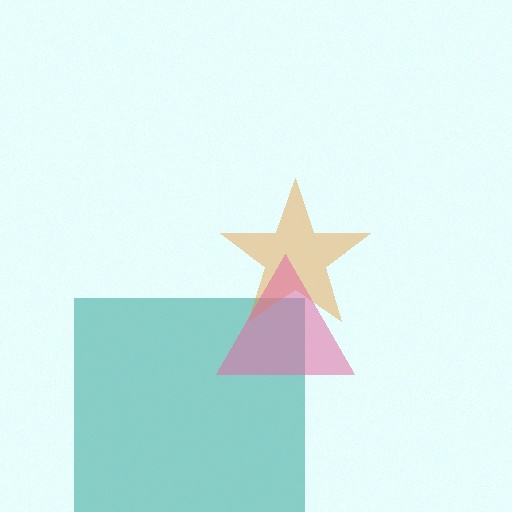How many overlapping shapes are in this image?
There are 3 overlapping shapes in the image.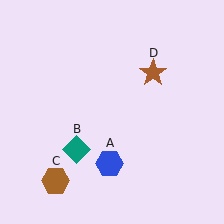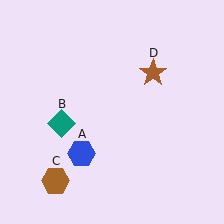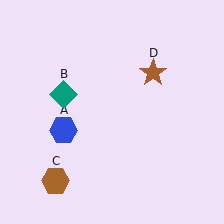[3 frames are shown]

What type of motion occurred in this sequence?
The blue hexagon (object A), teal diamond (object B) rotated clockwise around the center of the scene.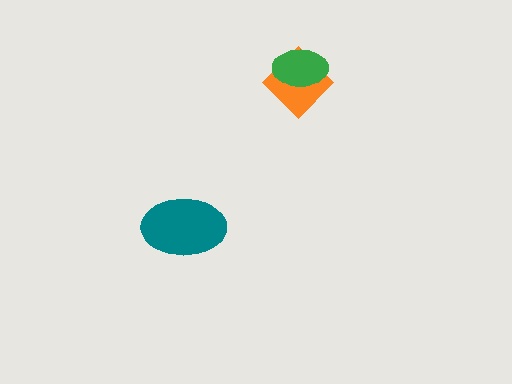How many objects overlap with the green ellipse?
1 object overlaps with the green ellipse.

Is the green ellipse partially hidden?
No, no other shape covers it.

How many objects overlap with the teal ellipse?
0 objects overlap with the teal ellipse.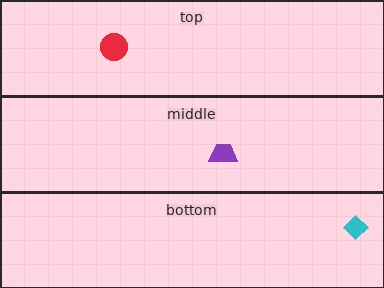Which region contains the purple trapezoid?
The middle region.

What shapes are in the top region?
The red circle.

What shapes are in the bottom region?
The cyan diamond.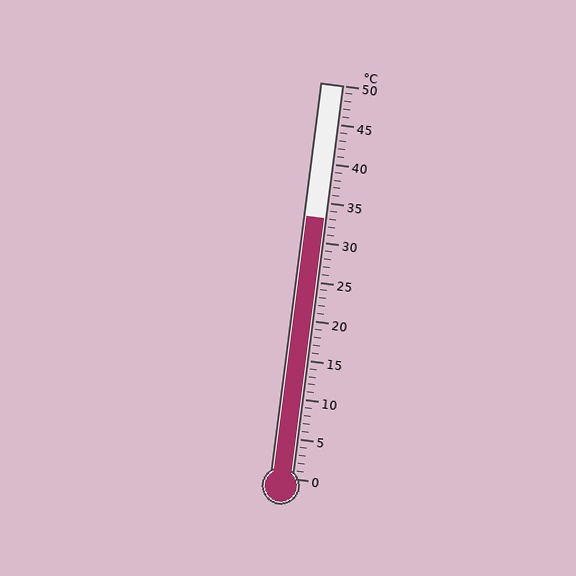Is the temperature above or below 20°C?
The temperature is above 20°C.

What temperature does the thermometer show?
The thermometer shows approximately 33°C.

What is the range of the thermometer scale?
The thermometer scale ranges from 0°C to 50°C.